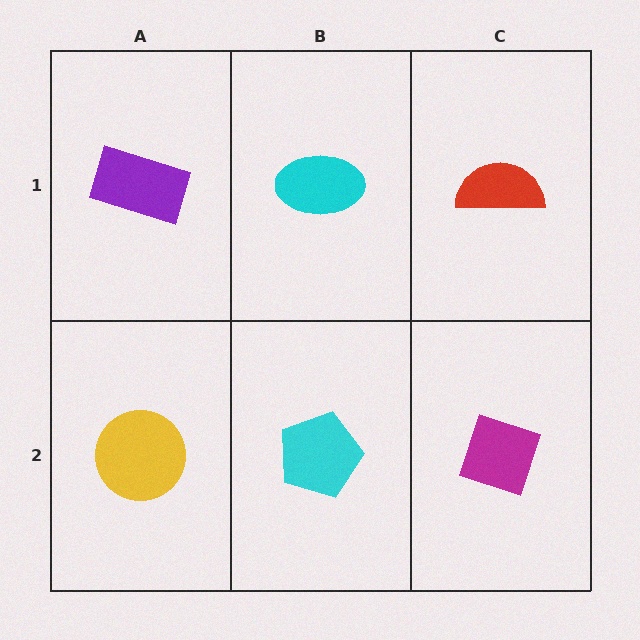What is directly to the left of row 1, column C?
A cyan ellipse.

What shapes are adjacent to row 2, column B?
A cyan ellipse (row 1, column B), a yellow circle (row 2, column A), a magenta diamond (row 2, column C).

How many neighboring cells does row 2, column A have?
2.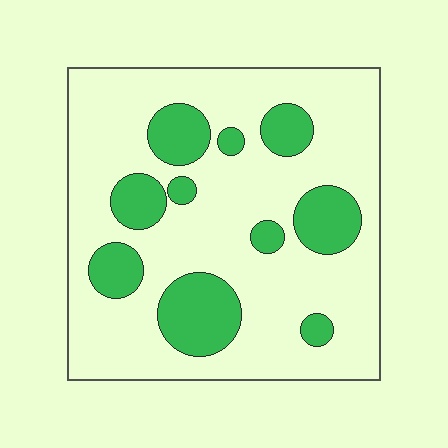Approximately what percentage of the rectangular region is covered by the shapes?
Approximately 25%.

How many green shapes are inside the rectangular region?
10.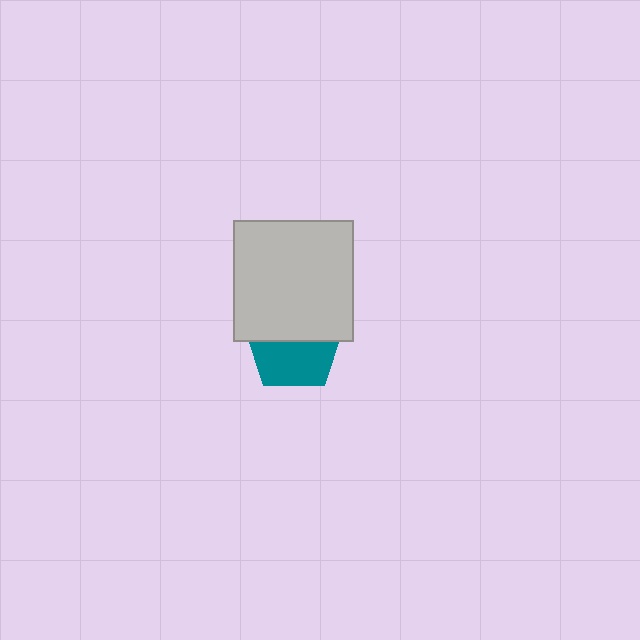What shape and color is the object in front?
The object in front is a light gray square.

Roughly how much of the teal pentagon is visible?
About half of it is visible (roughly 52%).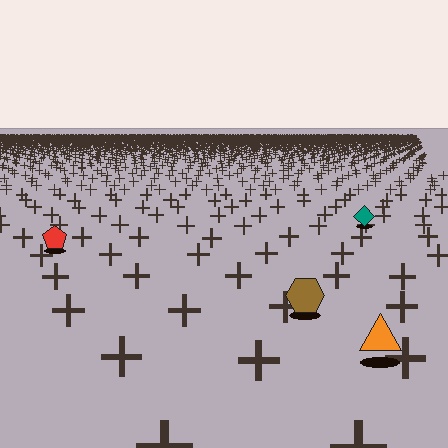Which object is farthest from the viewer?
The teal diamond is farthest from the viewer. It appears smaller and the ground texture around it is denser.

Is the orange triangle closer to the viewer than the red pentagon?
Yes. The orange triangle is closer — you can tell from the texture gradient: the ground texture is coarser near it.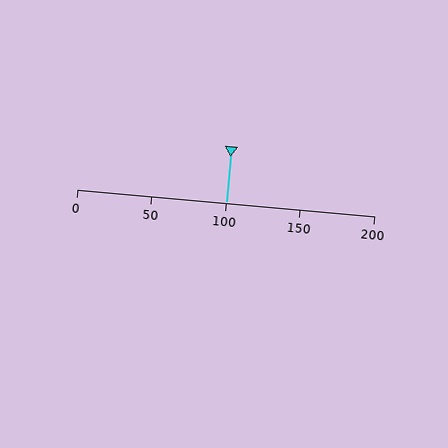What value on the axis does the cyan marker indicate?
The marker indicates approximately 100.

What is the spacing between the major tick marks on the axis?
The major ticks are spaced 50 apart.